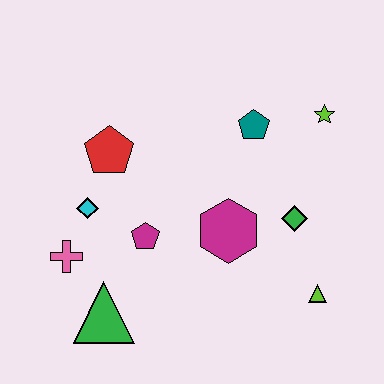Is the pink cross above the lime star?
No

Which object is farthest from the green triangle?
The lime star is farthest from the green triangle.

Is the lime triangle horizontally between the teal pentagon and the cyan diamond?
No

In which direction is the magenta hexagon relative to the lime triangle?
The magenta hexagon is to the left of the lime triangle.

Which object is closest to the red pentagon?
The cyan diamond is closest to the red pentagon.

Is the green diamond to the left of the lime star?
Yes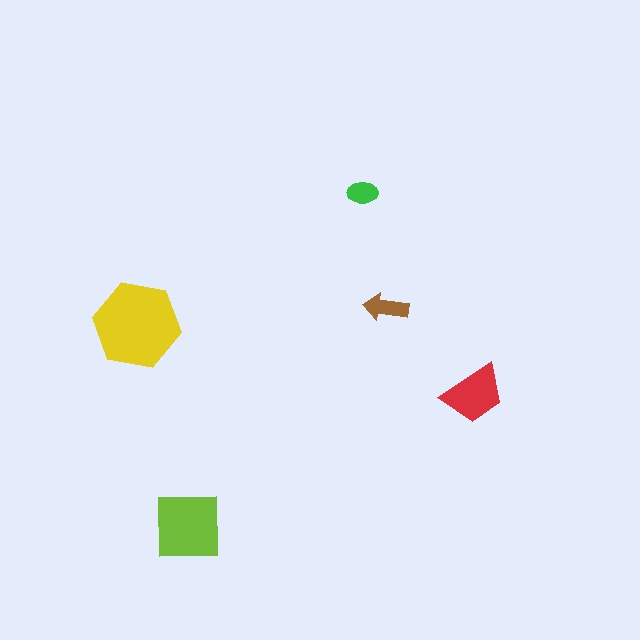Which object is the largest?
The yellow hexagon.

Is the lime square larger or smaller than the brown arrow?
Larger.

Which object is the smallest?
The green ellipse.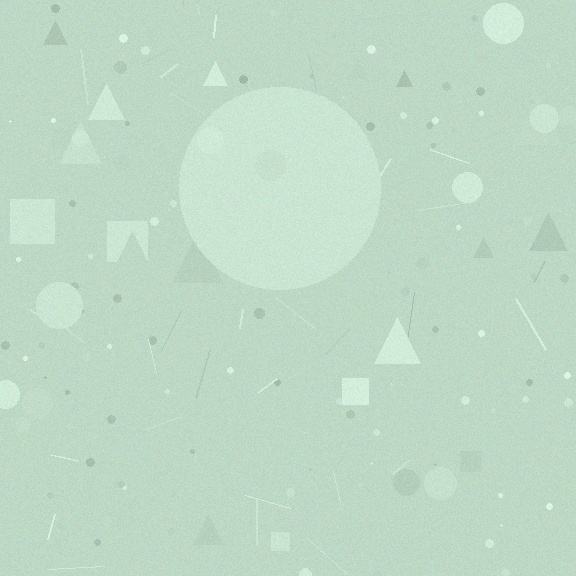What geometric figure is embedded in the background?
A circle is embedded in the background.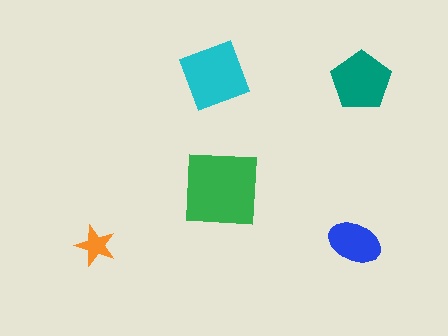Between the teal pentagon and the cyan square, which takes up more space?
The cyan square.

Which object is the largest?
The green square.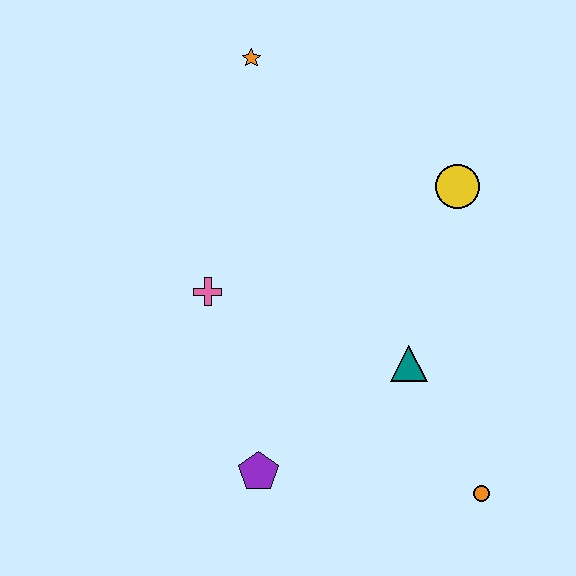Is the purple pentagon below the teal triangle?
Yes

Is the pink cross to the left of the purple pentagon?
Yes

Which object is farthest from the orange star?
The orange circle is farthest from the orange star.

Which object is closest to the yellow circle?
The teal triangle is closest to the yellow circle.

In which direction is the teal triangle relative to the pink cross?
The teal triangle is to the right of the pink cross.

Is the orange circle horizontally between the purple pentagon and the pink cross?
No